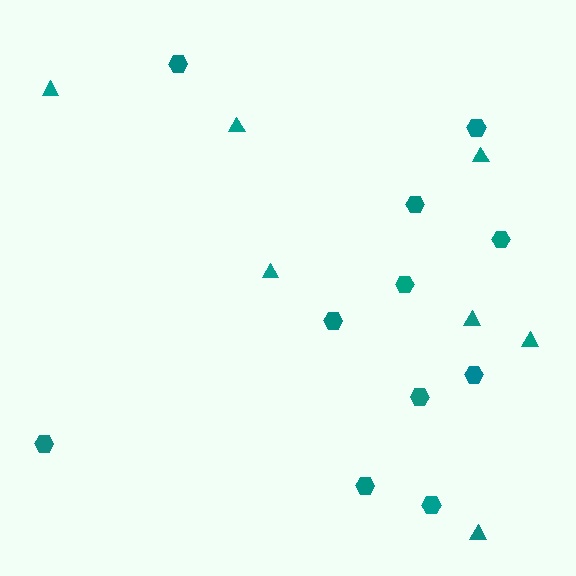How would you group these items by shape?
There are 2 groups: one group of hexagons (11) and one group of triangles (7).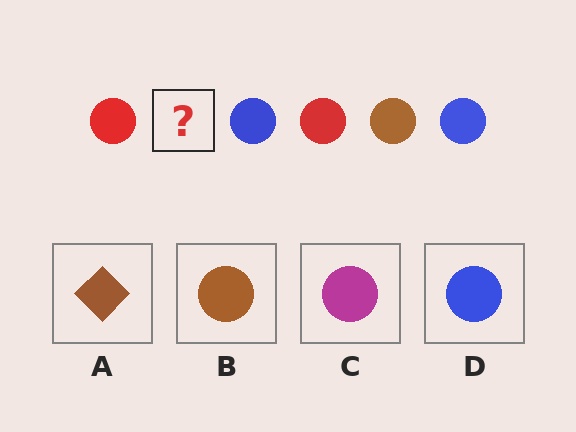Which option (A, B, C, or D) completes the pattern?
B.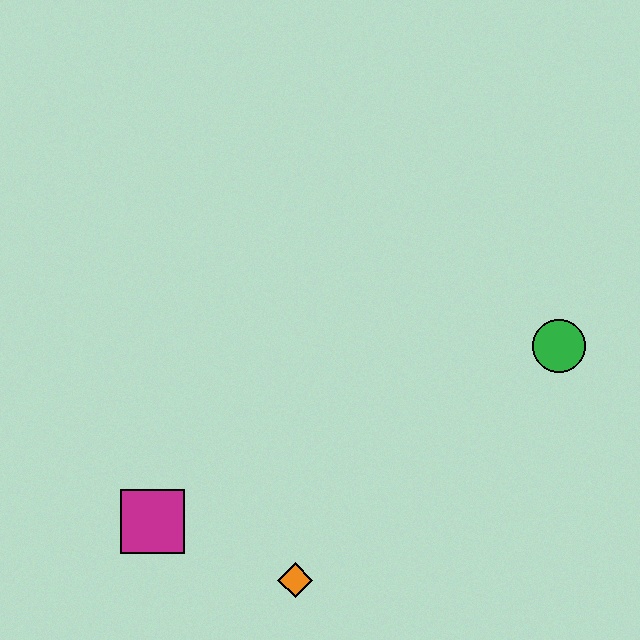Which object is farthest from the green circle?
The magenta square is farthest from the green circle.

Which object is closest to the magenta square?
The orange diamond is closest to the magenta square.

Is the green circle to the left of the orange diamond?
No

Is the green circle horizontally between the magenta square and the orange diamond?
No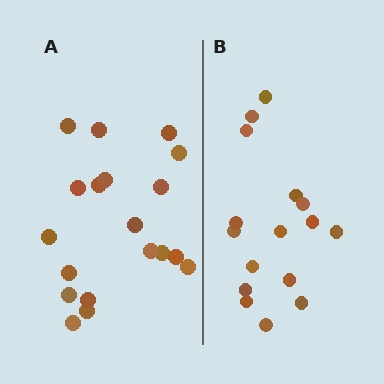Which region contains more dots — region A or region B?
Region A (the left region) has more dots.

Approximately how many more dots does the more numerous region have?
Region A has just a few more — roughly 2 or 3 more dots than region B.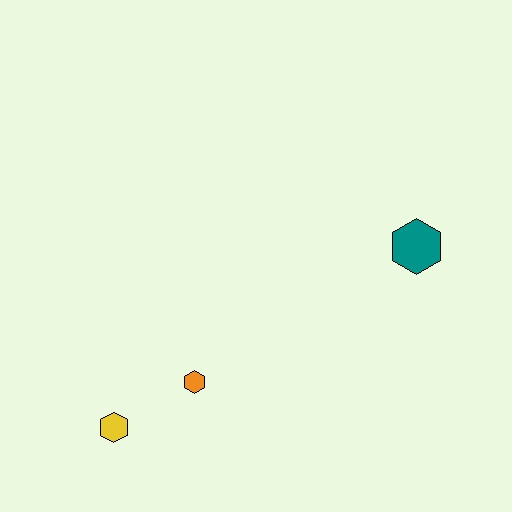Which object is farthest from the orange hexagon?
The teal hexagon is farthest from the orange hexagon.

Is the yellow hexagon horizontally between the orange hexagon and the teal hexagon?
No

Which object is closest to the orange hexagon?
The yellow hexagon is closest to the orange hexagon.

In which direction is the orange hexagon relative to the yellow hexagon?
The orange hexagon is to the right of the yellow hexagon.